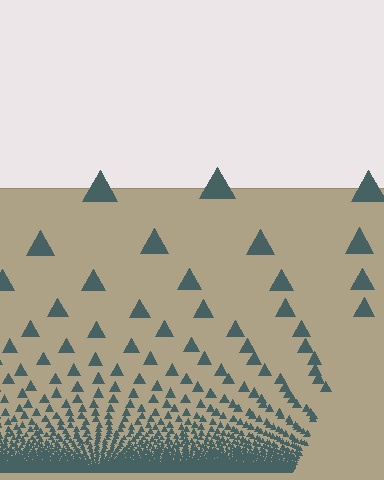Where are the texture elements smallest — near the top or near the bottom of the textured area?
Near the bottom.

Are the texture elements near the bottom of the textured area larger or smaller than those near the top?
Smaller. The gradient is inverted — elements near the bottom are smaller and denser.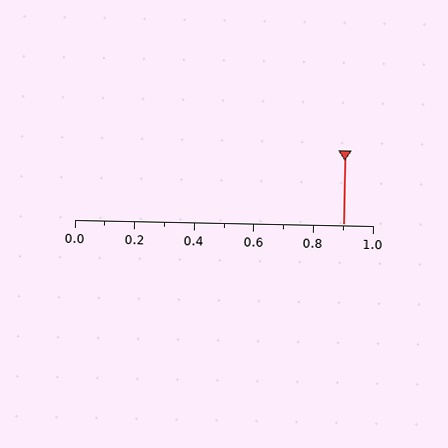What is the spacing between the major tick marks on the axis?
The major ticks are spaced 0.2 apart.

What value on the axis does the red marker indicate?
The marker indicates approximately 0.9.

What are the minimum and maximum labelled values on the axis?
The axis runs from 0.0 to 1.0.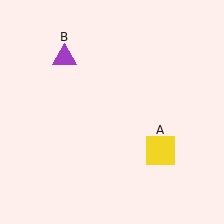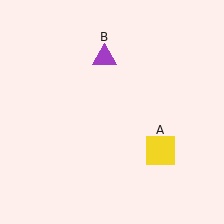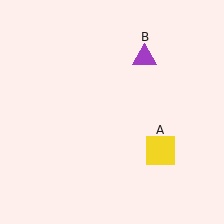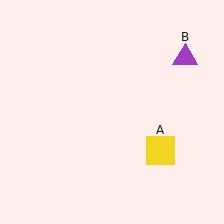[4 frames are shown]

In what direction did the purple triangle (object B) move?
The purple triangle (object B) moved right.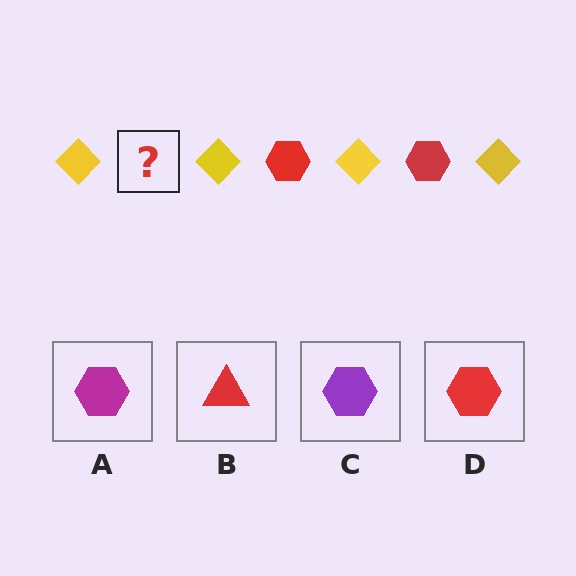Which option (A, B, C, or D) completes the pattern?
D.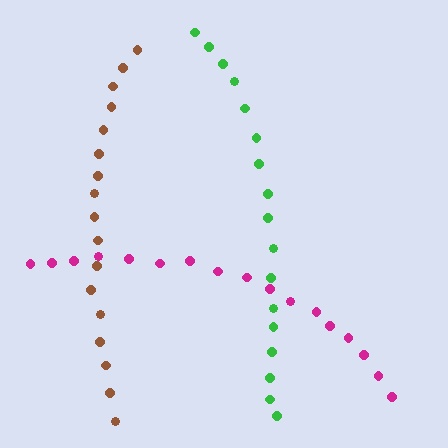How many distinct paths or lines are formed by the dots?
There are 3 distinct paths.